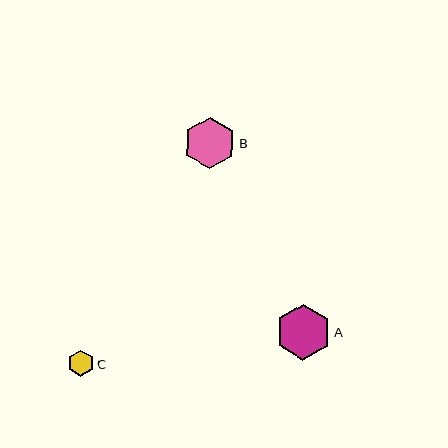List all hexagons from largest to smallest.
From largest to smallest: A, B, C.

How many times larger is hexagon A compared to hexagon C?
Hexagon A is approximately 2.1 times the size of hexagon C.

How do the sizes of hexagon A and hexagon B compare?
Hexagon A and hexagon B are approximately the same size.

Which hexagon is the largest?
Hexagon A is the largest with a size of approximately 56 pixels.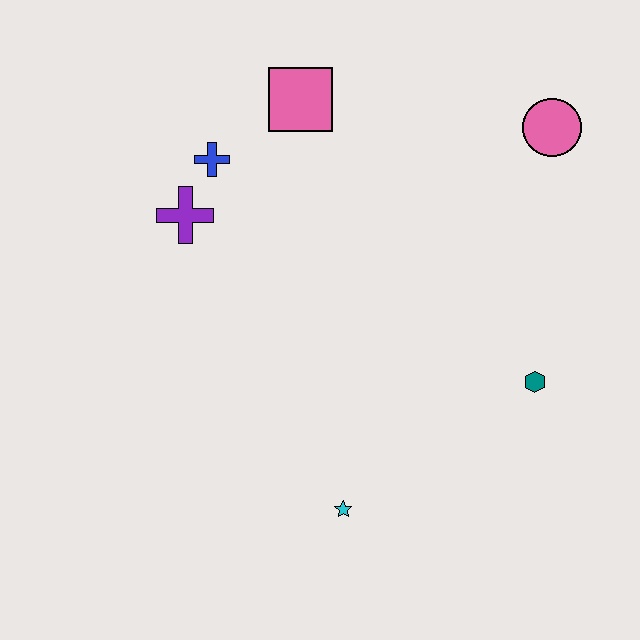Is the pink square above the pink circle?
Yes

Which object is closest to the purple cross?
The blue cross is closest to the purple cross.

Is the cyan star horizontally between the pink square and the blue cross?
No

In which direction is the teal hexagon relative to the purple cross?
The teal hexagon is to the right of the purple cross.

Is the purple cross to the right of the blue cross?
No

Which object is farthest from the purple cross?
The teal hexagon is farthest from the purple cross.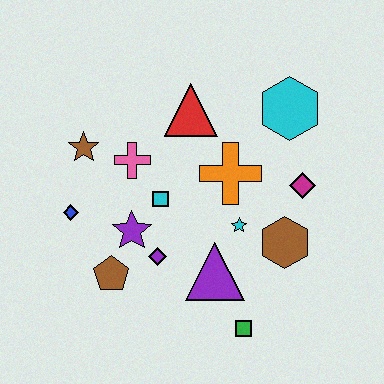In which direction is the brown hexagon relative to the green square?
The brown hexagon is above the green square.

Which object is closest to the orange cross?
The cyan star is closest to the orange cross.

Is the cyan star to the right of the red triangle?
Yes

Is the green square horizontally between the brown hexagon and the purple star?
Yes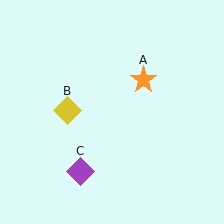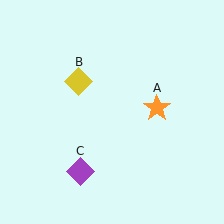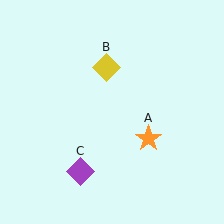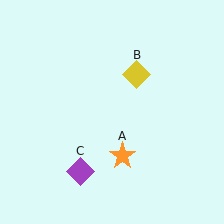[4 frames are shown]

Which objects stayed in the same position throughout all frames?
Purple diamond (object C) remained stationary.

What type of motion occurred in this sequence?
The orange star (object A), yellow diamond (object B) rotated clockwise around the center of the scene.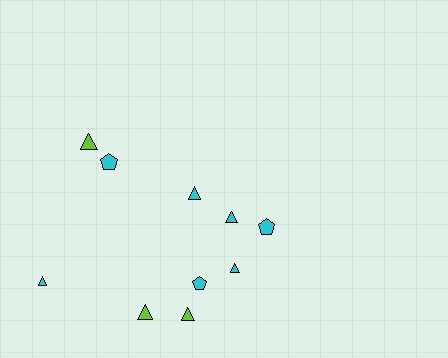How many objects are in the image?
There are 10 objects.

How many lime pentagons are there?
There are no lime pentagons.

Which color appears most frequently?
Cyan, with 7 objects.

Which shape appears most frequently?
Triangle, with 7 objects.